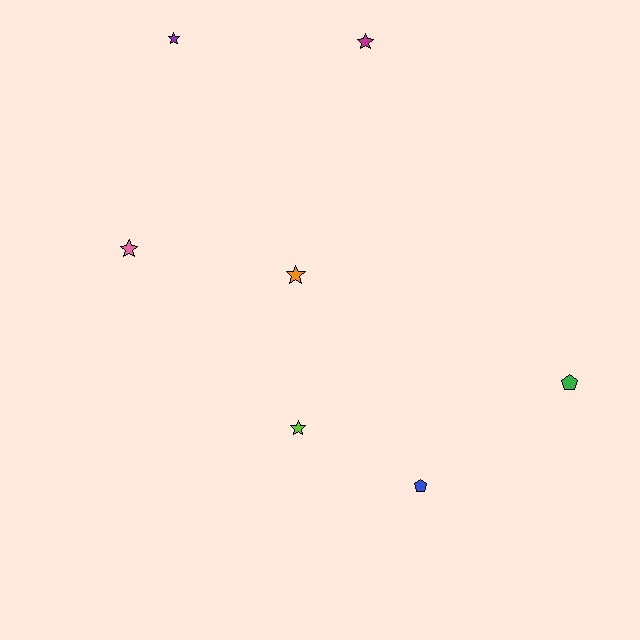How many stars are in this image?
There are 5 stars.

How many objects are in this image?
There are 7 objects.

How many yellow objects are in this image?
There are no yellow objects.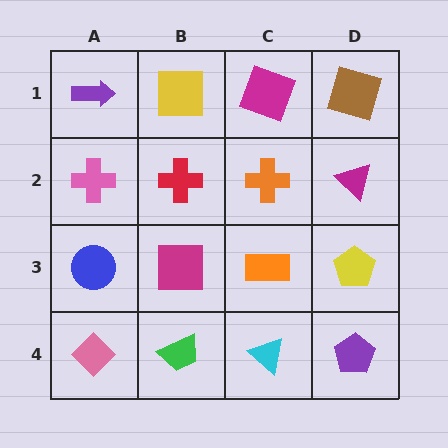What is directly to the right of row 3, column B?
An orange rectangle.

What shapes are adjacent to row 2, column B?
A yellow square (row 1, column B), a magenta square (row 3, column B), a pink cross (row 2, column A), an orange cross (row 2, column C).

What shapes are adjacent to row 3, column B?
A red cross (row 2, column B), a green trapezoid (row 4, column B), a blue circle (row 3, column A), an orange rectangle (row 3, column C).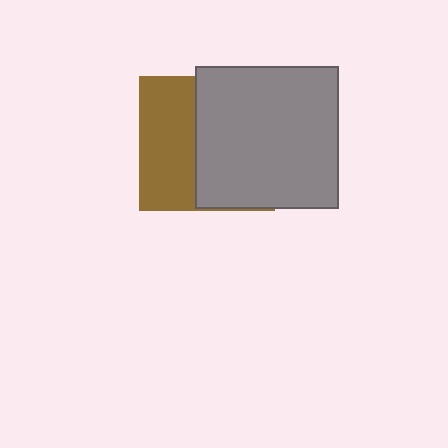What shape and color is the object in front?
The object in front is a gray square.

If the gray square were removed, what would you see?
You would see the complete brown square.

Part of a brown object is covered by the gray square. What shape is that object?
It is a square.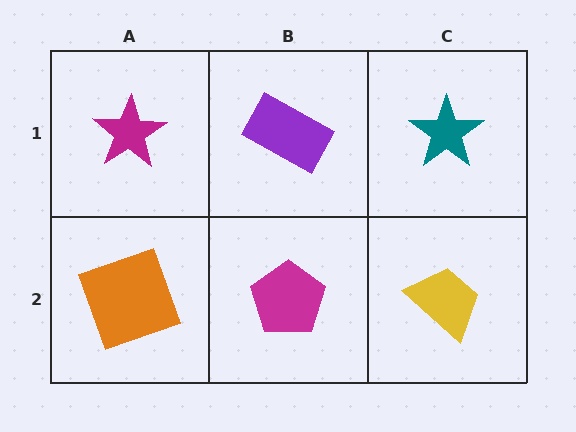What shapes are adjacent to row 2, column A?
A magenta star (row 1, column A), a magenta pentagon (row 2, column B).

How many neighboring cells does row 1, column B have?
3.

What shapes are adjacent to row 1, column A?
An orange square (row 2, column A), a purple rectangle (row 1, column B).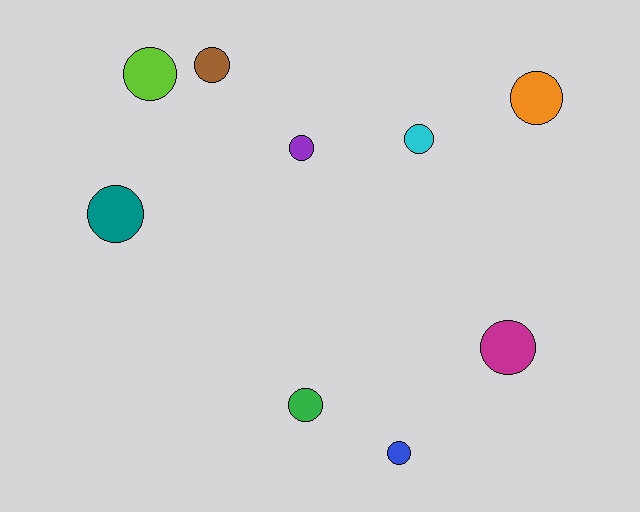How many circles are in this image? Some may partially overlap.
There are 9 circles.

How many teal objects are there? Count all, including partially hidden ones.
There is 1 teal object.